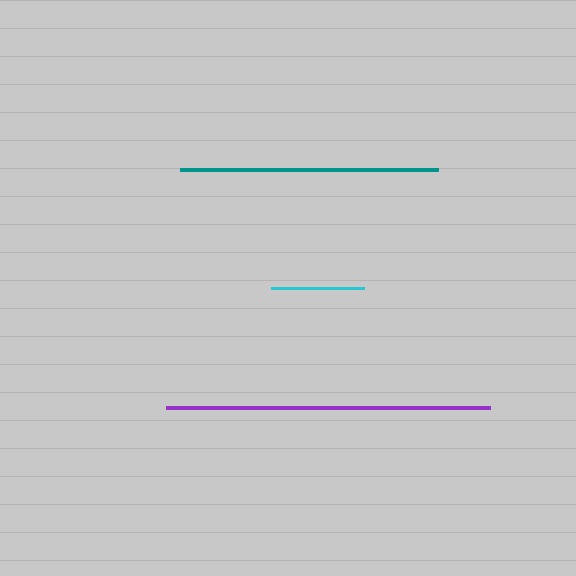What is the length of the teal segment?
The teal segment is approximately 259 pixels long.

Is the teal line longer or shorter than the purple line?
The purple line is longer than the teal line.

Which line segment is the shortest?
The cyan line is the shortest at approximately 94 pixels.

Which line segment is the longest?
The purple line is the longest at approximately 324 pixels.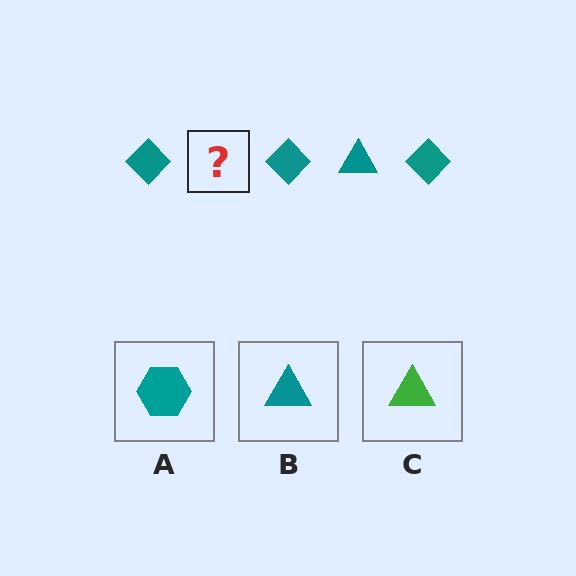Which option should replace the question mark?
Option B.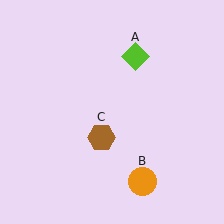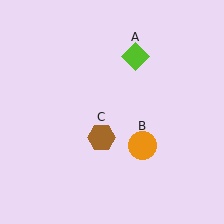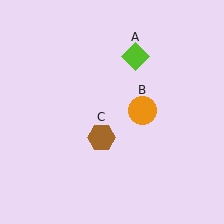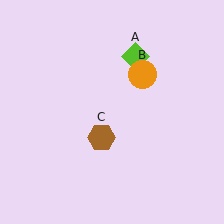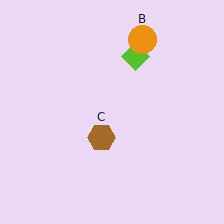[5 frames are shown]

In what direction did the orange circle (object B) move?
The orange circle (object B) moved up.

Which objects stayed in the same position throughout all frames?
Lime diamond (object A) and brown hexagon (object C) remained stationary.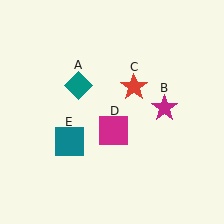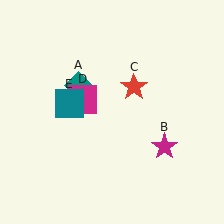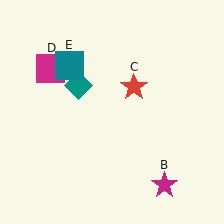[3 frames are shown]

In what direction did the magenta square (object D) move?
The magenta square (object D) moved up and to the left.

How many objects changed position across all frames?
3 objects changed position: magenta star (object B), magenta square (object D), teal square (object E).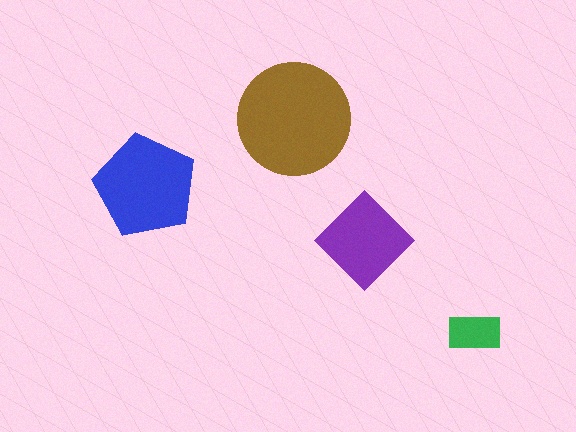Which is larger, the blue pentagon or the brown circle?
The brown circle.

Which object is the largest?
The brown circle.